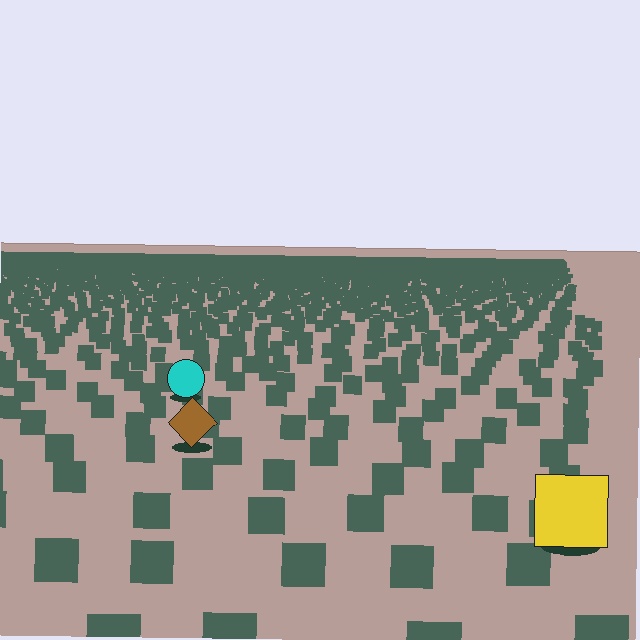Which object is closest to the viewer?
The yellow square is closest. The texture marks near it are larger and more spread out.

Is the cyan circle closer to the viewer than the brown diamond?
No. The brown diamond is closer — you can tell from the texture gradient: the ground texture is coarser near it.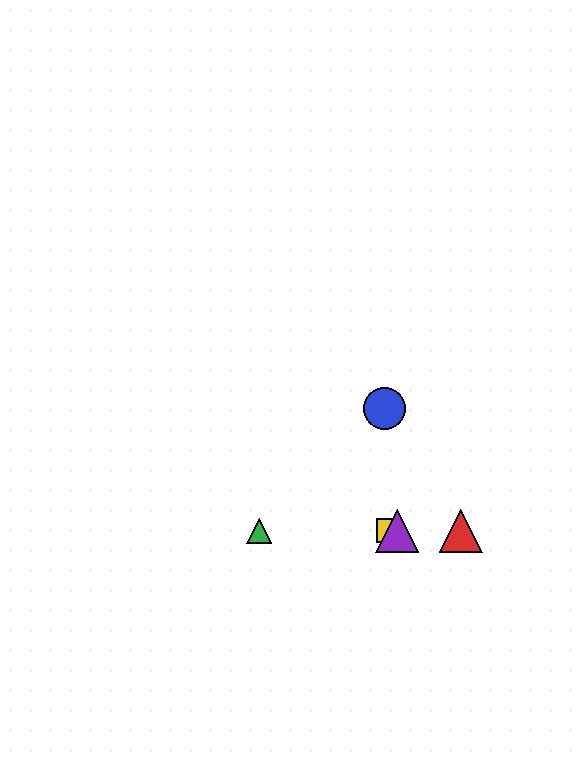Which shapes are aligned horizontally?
The red triangle, the green triangle, the yellow square, the purple triangle are aligned horizontally.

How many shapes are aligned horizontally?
4 shapes (the red triangle, the green triangle, the yellow square, the purple triangle) are aligned horizontally.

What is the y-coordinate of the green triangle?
The green triangle is at y≈531.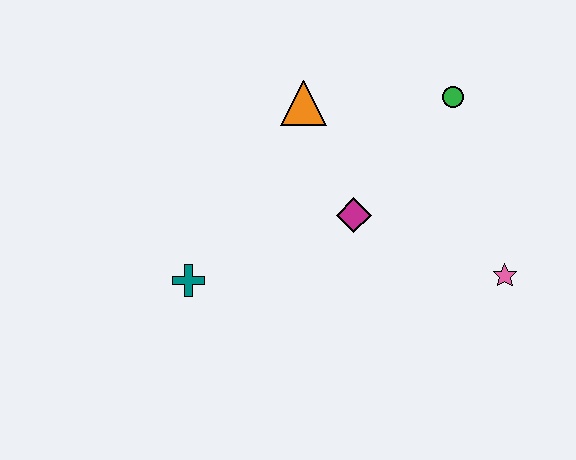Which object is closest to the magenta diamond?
The orange triangle is closest to the magenta diamond.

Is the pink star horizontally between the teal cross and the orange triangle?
No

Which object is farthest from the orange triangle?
The pink star is farthest from the orange triangle.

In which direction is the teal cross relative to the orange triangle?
The teal cross is below the orange triangle.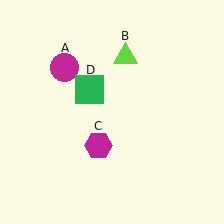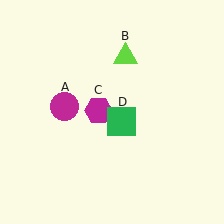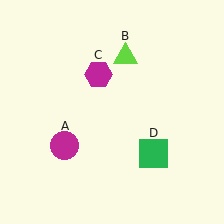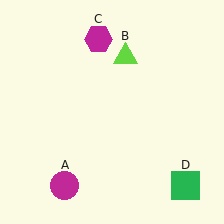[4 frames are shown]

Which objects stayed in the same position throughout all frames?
Lime triangle (object B) remained stationary.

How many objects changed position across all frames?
3 objects changed position: magenta circle (object A), magenta hexagon (object C), green square (object D).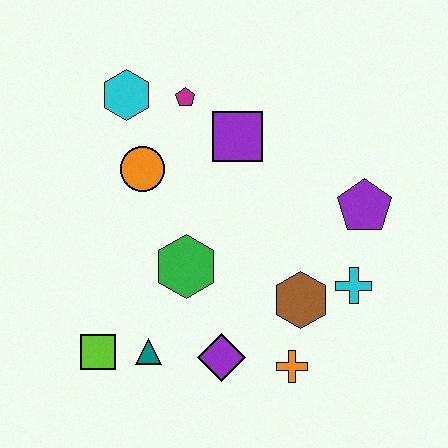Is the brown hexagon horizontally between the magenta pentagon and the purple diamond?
No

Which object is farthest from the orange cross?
The cyan hexagon is farthest from the orange cross.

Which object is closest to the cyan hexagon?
The magenta pentagon is closest to the cyan hexagon.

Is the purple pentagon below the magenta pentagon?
Yes